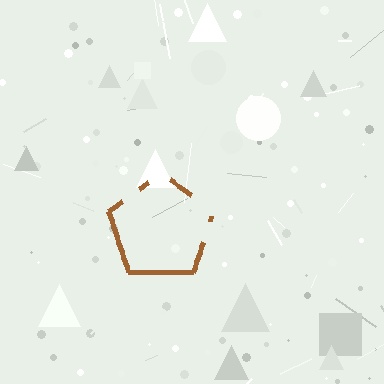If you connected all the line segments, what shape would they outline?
They would outline a pentagon.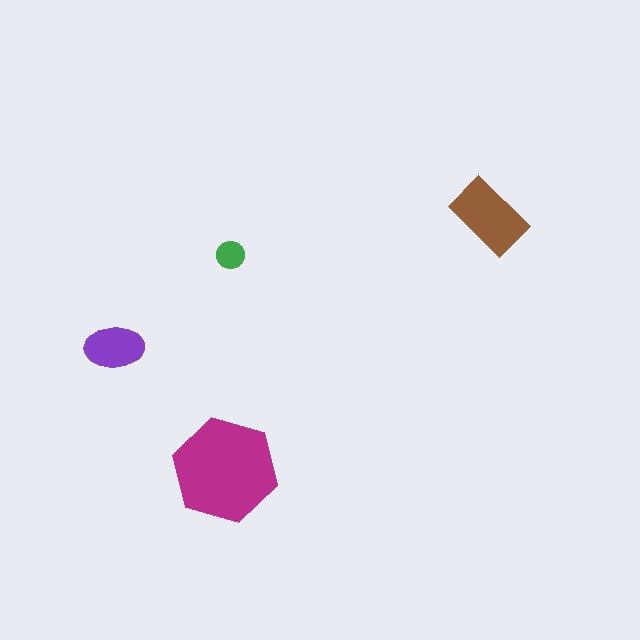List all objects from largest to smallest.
The magenta hexagon, the brown rectangle, the purple ellipse, the green circle.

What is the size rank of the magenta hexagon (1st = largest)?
1st.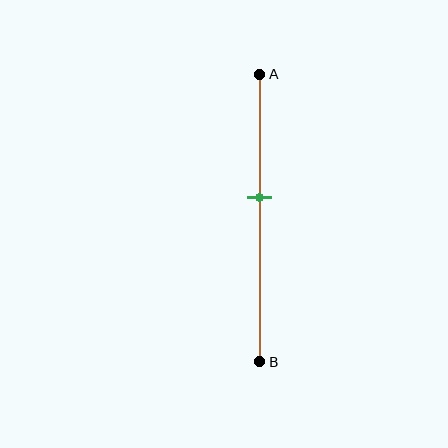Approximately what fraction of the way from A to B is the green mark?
The green mark is approximately 45% of the way from A to B.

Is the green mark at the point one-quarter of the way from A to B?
No, the mark is at about 45% from A, not at the 25% one-quarter point.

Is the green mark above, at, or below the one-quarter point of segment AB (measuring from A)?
The green mark is below the one-quarter point of segment AB.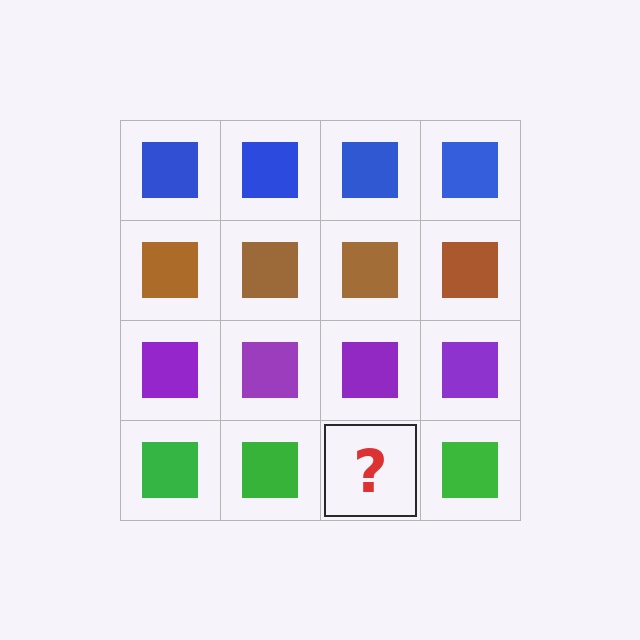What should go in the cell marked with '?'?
The missing cell should contain a green square.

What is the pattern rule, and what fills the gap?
The rule is that each row has a consistent color. The gap should be filled with a green square.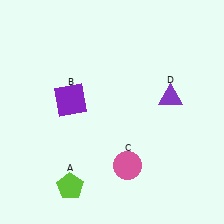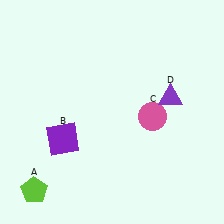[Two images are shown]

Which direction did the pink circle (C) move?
The pink circle (C) moved up.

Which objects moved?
The objects that moved are: the lime pentagon (A), the purple square (B), the pink circle (C).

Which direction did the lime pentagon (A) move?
The lime pentagon (A) moved left.